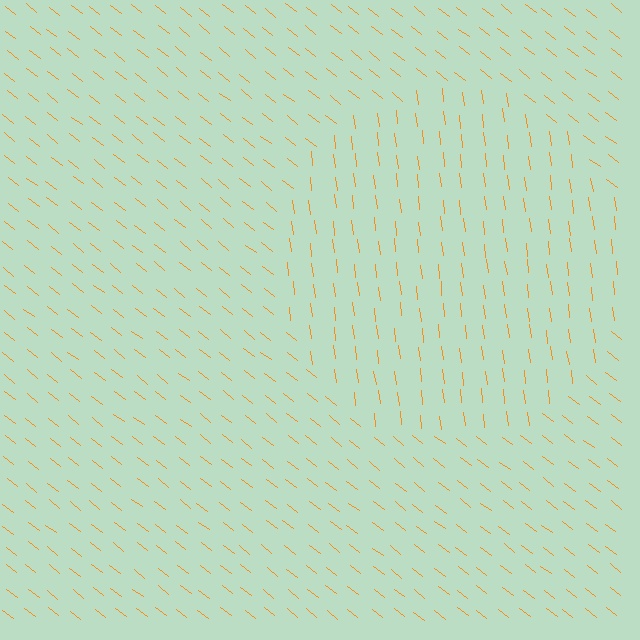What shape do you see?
I see a circle.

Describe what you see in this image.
The image is filled with small orange line segments. A circle region in the image has lines oriented differently from the surrounding lines, creating a visible texture boundary.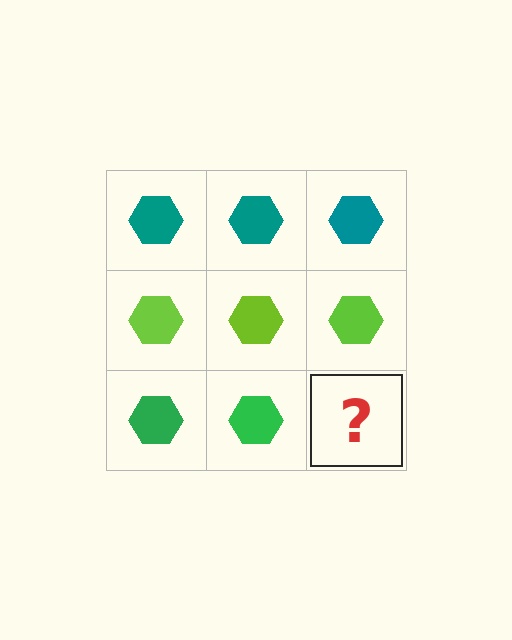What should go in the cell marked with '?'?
The missing cell should contain a green hexagon.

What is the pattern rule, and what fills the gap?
The rule is that each row has a consistent color. The gap should be filled with a green hexagon.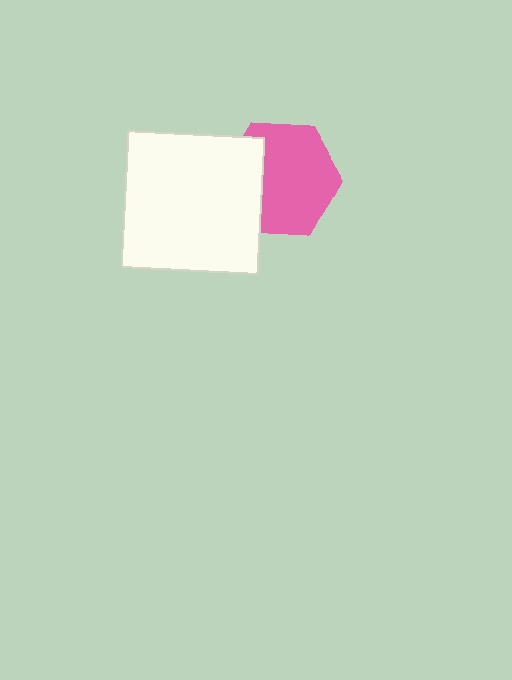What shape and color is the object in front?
The object in front is a white square.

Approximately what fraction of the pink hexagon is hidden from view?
Roughly 30% of the pink hexagon is hidden behind the white square.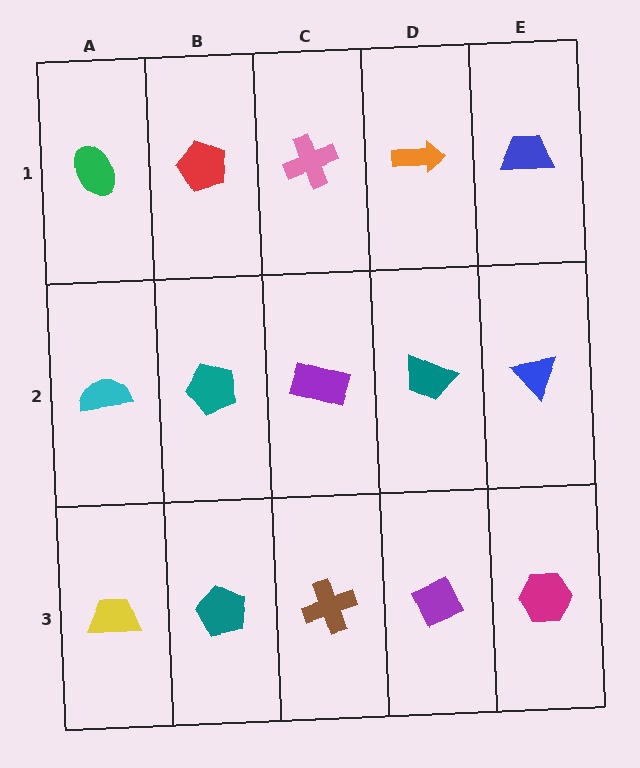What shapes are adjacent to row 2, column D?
An orange arrow (row 1, column D), a purple diamond (row 3, column D), a purple rectangle (row 2, column C), a blue triangle (row 2, column E).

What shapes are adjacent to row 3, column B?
A teal pentagon (row 2, column B), a yellow trapezoid (row 3, column A), a brown cross (row 3, column C).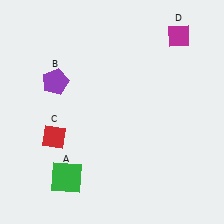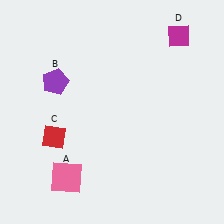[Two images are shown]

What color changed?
The square (A) changed from green in Image 1 to pink in Image 2.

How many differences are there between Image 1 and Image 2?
There is 1 difference between the two images.